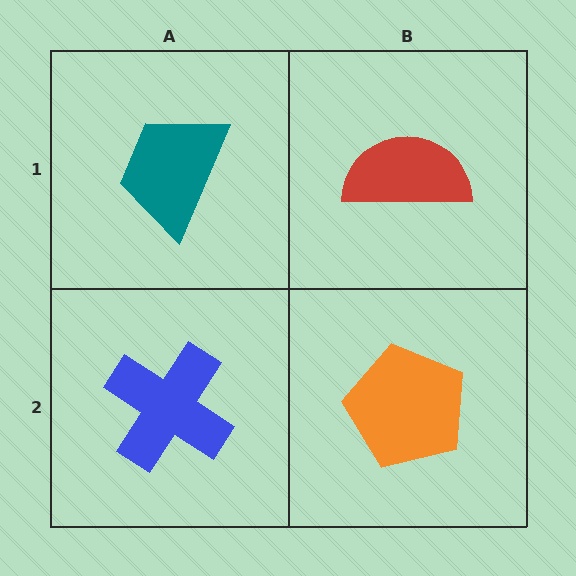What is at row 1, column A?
A teal trapezoid.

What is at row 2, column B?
An orange pentagon.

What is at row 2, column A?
A blue cross.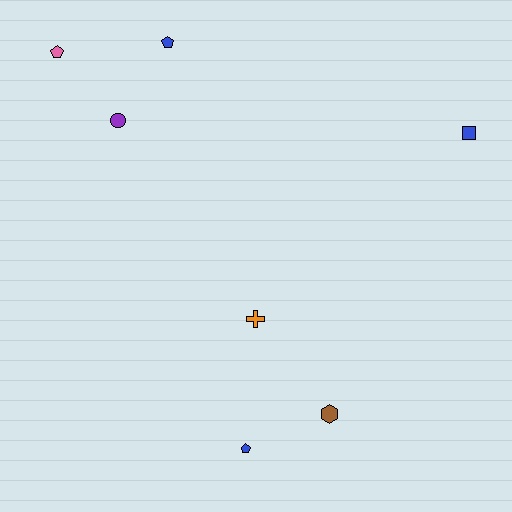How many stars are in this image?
There are no stars.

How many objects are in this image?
There are 7 objects.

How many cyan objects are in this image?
There are no cyan objects.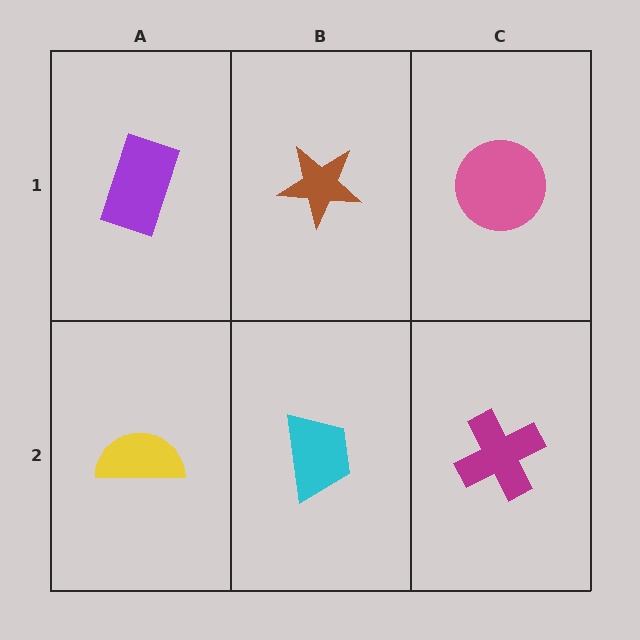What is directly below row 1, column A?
A yellow semicircle.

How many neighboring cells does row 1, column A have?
2.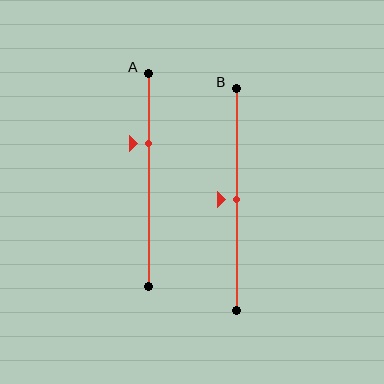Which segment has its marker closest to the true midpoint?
Segment B has its marker closest to the true midpoint.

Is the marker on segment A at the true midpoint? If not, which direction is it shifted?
No, the marker on segment A is shifted upward by about 17% of the segment length.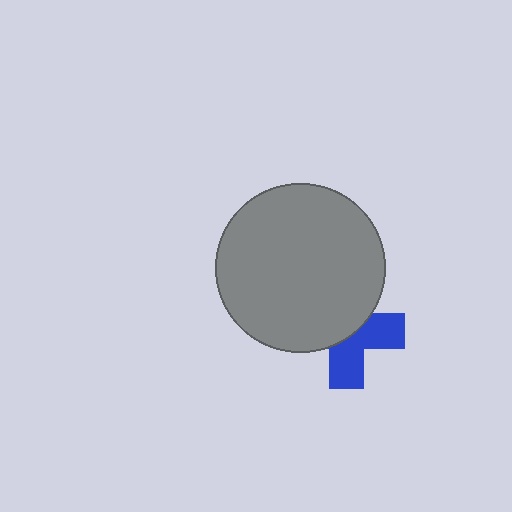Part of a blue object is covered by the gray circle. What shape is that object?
It is a cross.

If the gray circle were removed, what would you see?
You would see the complete blue cross.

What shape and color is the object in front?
The object in front is a gray circle.